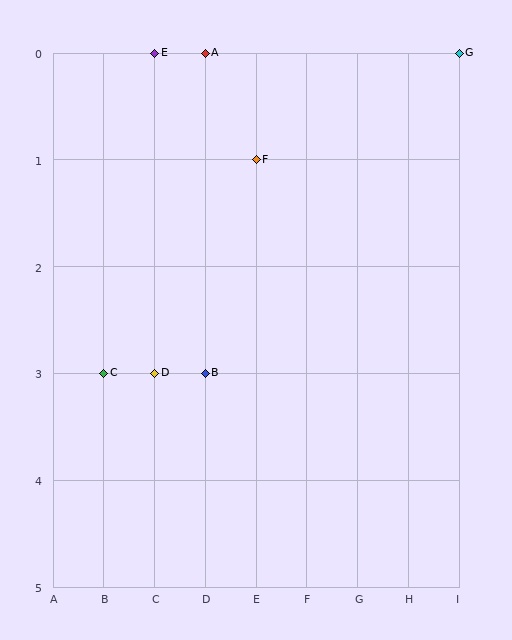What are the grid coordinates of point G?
Point G is at grid coordinates (I, 0).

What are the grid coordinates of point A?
Point A is at grid coordinates (D, 0).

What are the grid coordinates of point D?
Point D is at grid coordinates (C, 3).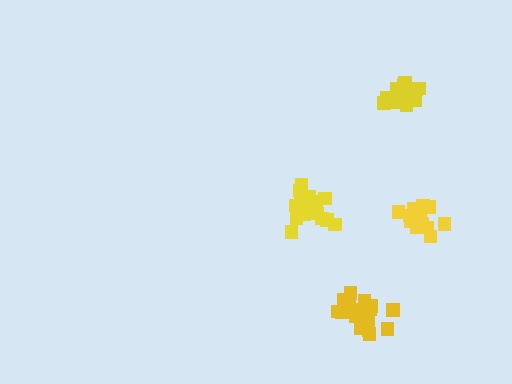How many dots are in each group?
Group 1: 17 dots, Group 2: 19 dots, Group 3: 13 dots, Group 4: 18 dots (67 total).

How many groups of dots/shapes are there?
There are 4 groups.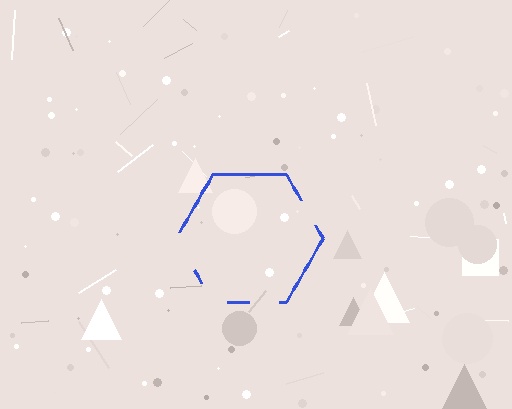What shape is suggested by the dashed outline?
The dashed outline suggests a hexagon.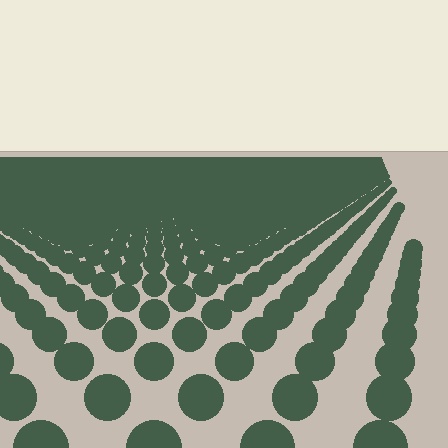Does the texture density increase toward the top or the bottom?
Density increases toward the top.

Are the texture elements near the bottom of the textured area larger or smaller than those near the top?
Larger. Near the bottom, elements are closer to the viewer and appear at a bigger on-screen size.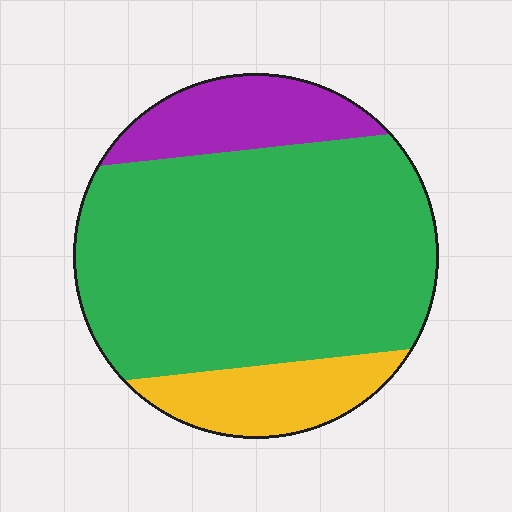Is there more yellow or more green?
Green.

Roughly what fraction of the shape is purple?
Purple takes up about one sixth (1/6) of the shape.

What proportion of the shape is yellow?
Yellow takes up about one eighth (1/8) of the shape.